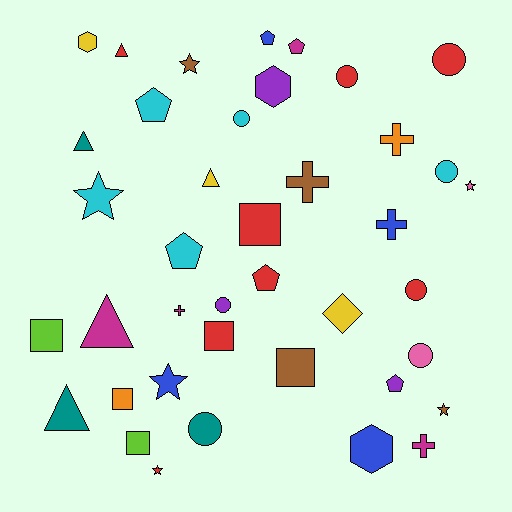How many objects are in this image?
There are 40 objects.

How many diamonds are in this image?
There is 1 diamond.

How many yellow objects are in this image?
There are 3 yellow objects.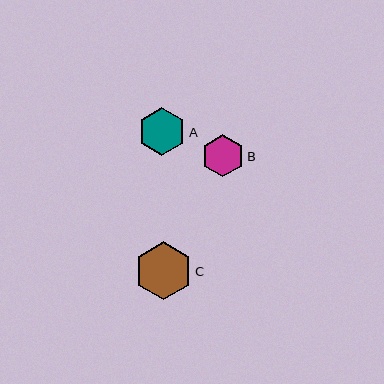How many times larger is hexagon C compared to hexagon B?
Hexagon C is approximately 1.4 times the size of hexagon B.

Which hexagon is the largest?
Hexagon C is the largest with a size of approximately 58 pixels.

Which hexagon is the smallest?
Hexagon B is the smallest with a size of approximately 42 pixels.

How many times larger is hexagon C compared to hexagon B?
Hexagon C is approximately 1.4 times the size of hexagon B.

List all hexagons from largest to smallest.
From largest to smallest: C, A, B.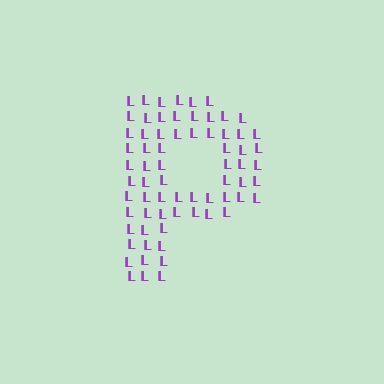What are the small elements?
The small elements are letter L's.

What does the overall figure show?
The overall figure shows the letter P.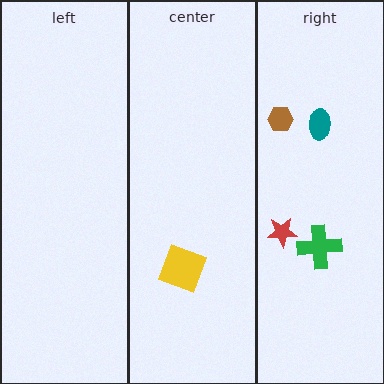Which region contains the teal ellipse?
The right region.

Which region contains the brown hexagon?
The right region.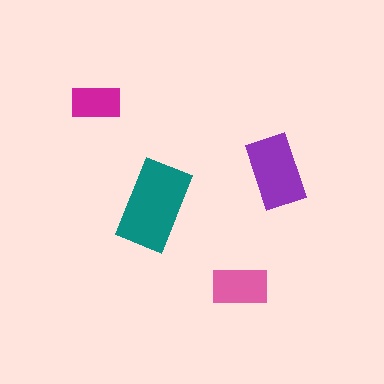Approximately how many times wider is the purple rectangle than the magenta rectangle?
About 1.5 times wider.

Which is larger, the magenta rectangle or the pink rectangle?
The pink one.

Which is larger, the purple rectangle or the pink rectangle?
The purple one.